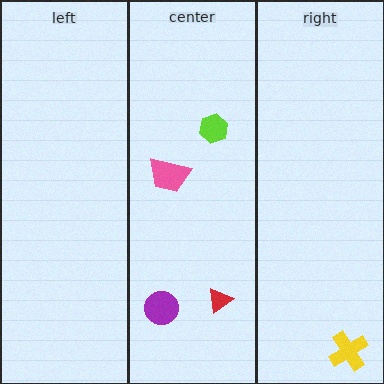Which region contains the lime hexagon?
The center region.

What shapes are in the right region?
The yellow cross.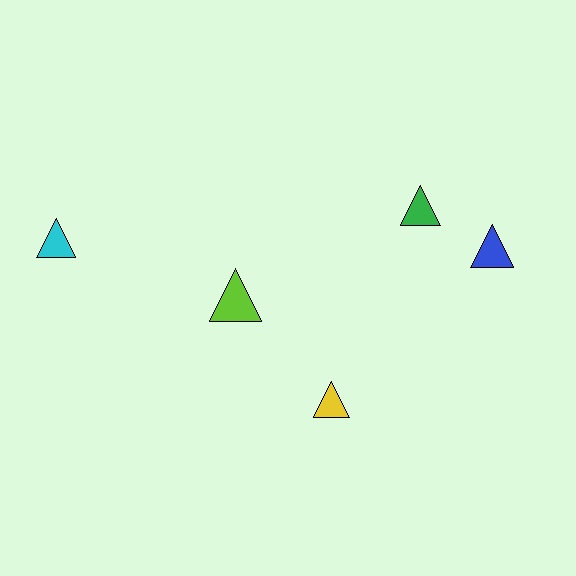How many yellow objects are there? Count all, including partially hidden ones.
There is 1 yellow object.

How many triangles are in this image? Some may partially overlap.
There are 5 triangles.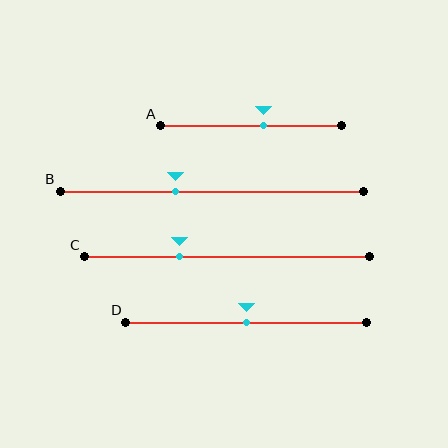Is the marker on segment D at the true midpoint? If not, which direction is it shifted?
Yes, the marker on segment D is at the true midpoint.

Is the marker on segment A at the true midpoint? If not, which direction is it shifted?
No, the marker on segment A is shifted to the right by about 7% of the segment length.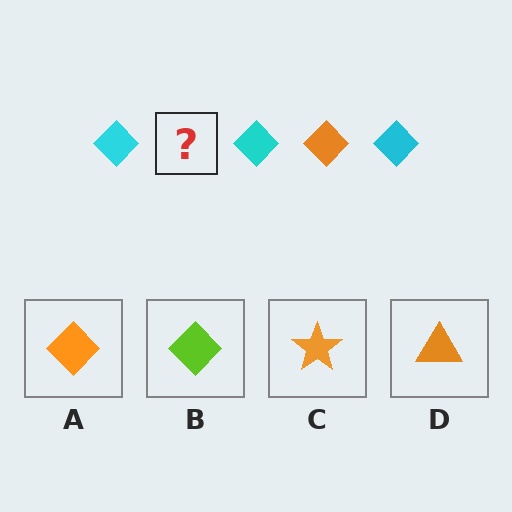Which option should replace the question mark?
Option A.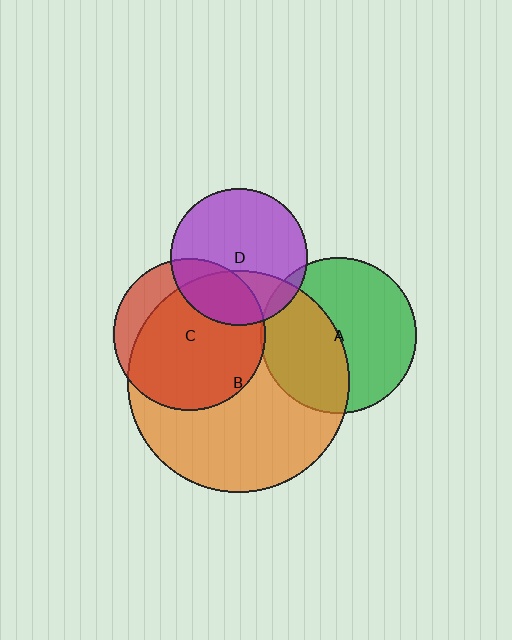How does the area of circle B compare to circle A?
Approximately 2.0 times.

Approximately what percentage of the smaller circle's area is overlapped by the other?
Approximately 5%.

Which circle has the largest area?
Circle B (orange).